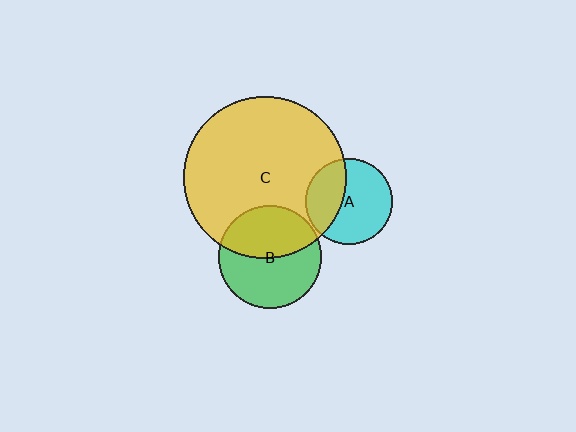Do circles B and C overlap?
Yes.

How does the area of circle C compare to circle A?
Approximately 3.5 times.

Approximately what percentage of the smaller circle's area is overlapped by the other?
Approximately 45%.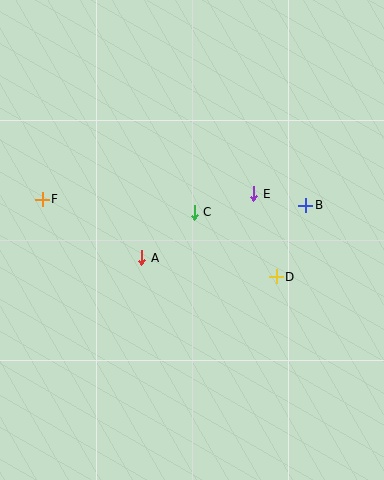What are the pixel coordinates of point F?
Point F is at (42, 199).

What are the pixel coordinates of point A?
Point A is at (142, 258).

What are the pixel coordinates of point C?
Point C is at (194, 212).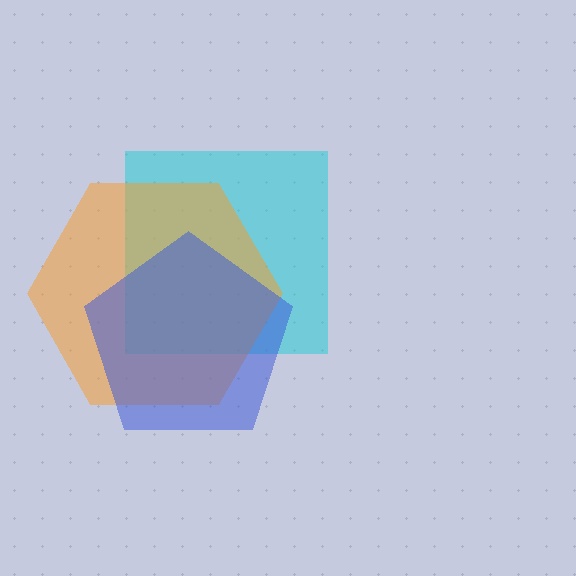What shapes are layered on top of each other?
The layered shapes are: a cyan square, an orange hexagon, a blue pentagon.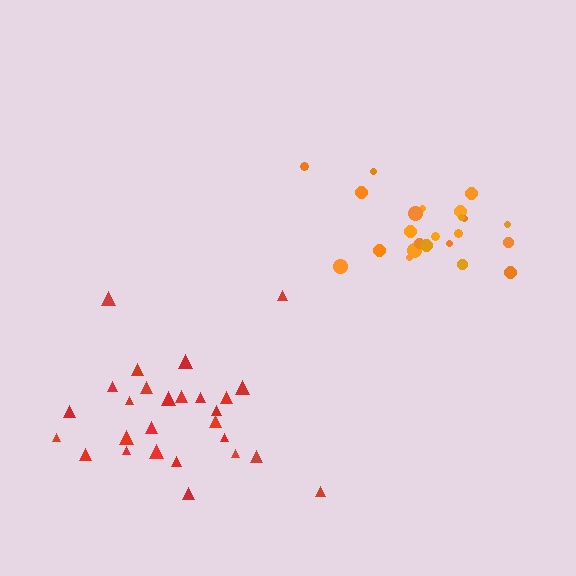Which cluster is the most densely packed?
Orange.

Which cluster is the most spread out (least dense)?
Red.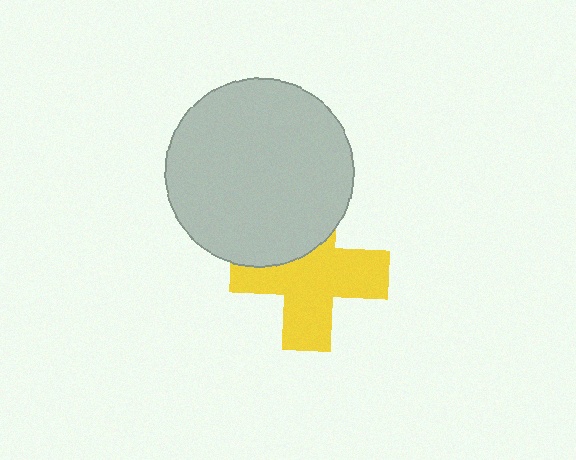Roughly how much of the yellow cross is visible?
Most of it is visible (roughly 69%).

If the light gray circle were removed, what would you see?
You would see the complete yellow cross.